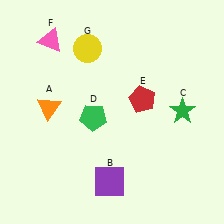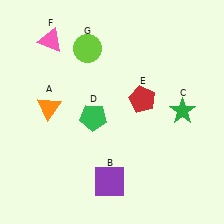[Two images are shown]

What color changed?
The circle (G) changed from yellow in Image 1 to lime in Image 2.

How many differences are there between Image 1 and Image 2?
There is 1 difference between the two images.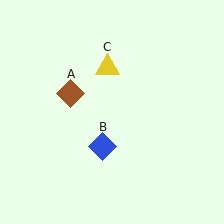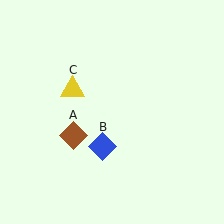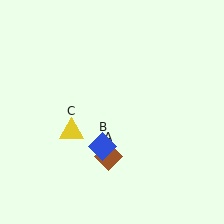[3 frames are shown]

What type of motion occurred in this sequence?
The brown diamond (object A), yellow triangle (object C) rotated counterclockwise around the center of the scene.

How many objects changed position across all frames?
2 objects changed position: brown diamond (object A), yellow triangle (object C).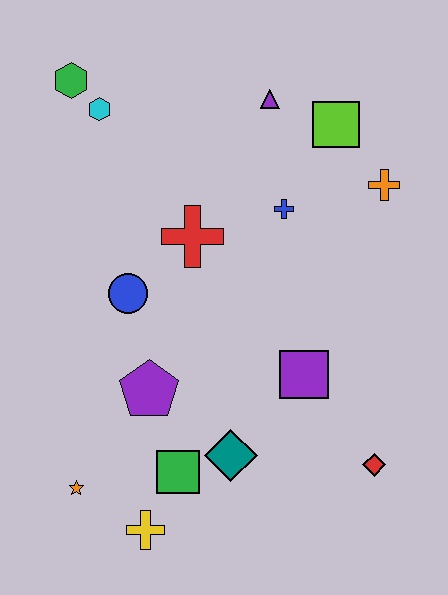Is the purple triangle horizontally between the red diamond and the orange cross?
No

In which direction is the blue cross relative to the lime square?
The blue cross is below the lime square.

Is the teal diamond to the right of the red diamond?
No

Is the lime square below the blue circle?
No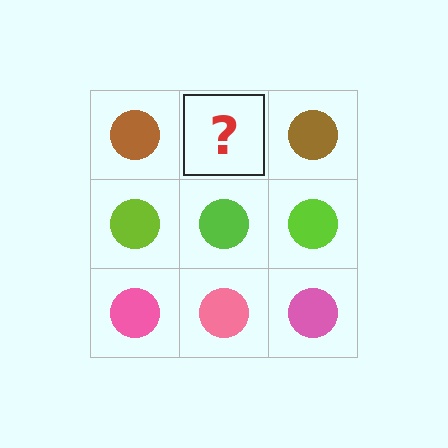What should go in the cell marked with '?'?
The missing cell should contain a brown circle.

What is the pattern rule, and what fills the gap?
The rule is that each row has a consistent color. The gap should be filled with a brown circle.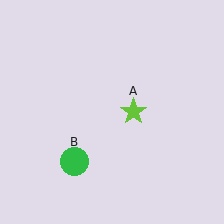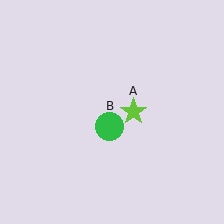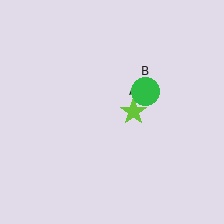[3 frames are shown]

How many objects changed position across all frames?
1 object changed position: green circle (object B).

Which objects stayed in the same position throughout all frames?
Lime star (object A) remained stationary.